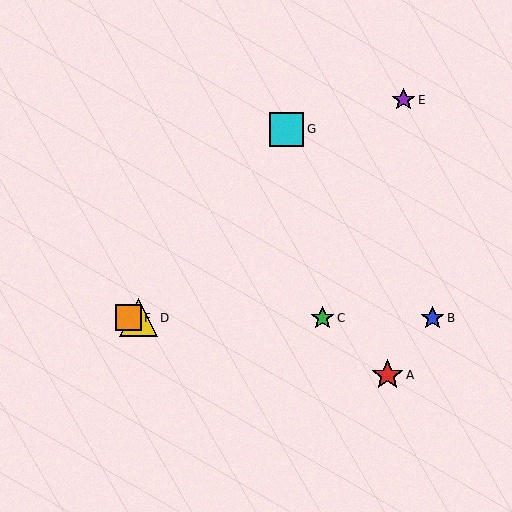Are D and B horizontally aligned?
Yes, both are at y≈318.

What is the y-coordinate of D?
Object D is at y≈318.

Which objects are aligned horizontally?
Objects B, C, D, F are aligned horizontally.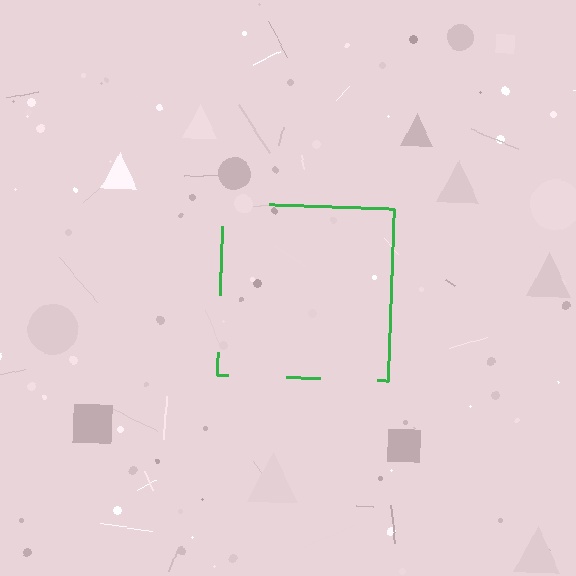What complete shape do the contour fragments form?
The contour fragments form a square.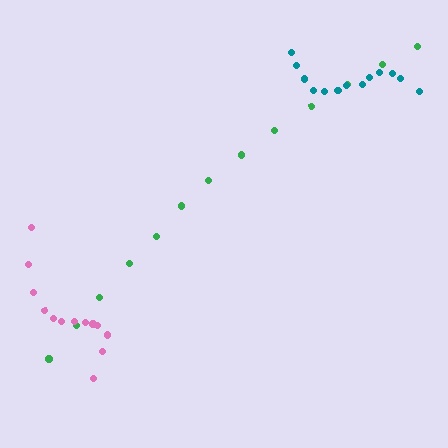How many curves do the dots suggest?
There are 3 distinct paths.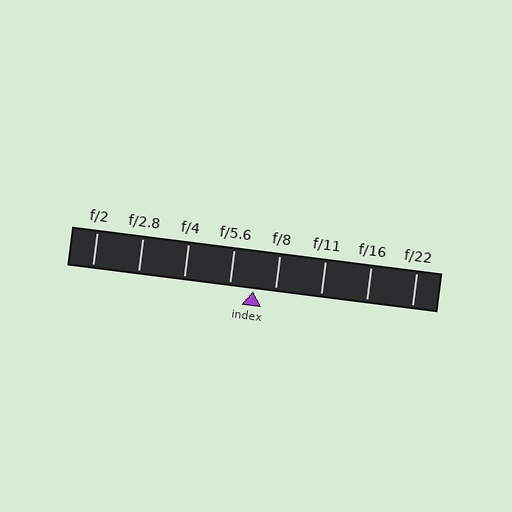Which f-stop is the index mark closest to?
The index mark is closest to f/8.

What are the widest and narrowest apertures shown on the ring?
The widest aperture shown is f/2 and the narrowest is f/22.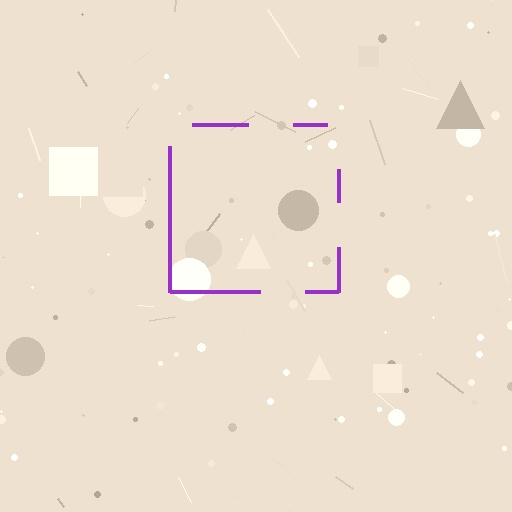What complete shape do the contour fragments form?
The contour fragments form a square.